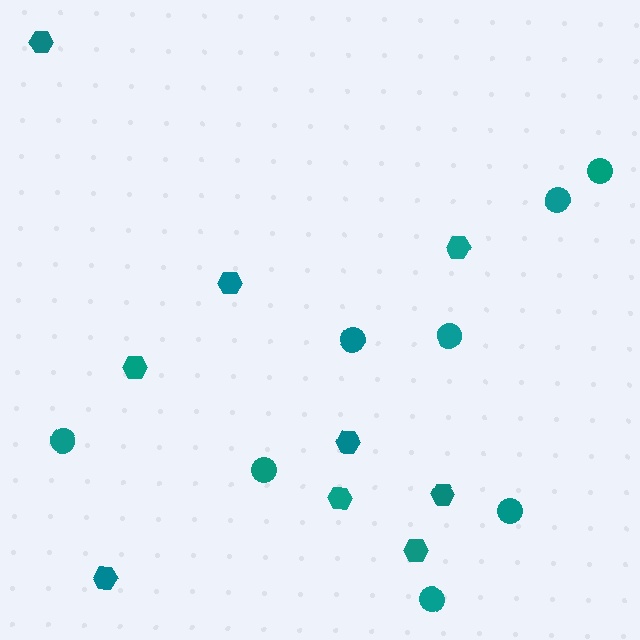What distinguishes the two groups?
There are 2 groups: one group of hexagons (9) and one group of circles (8).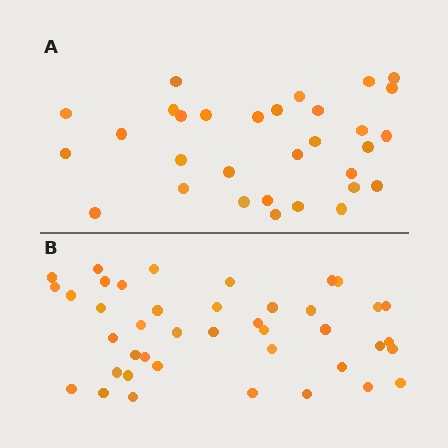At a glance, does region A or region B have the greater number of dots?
Region B (the bottom region) has more dots.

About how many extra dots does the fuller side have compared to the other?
Region B has roughly 10 or so more dots than region A.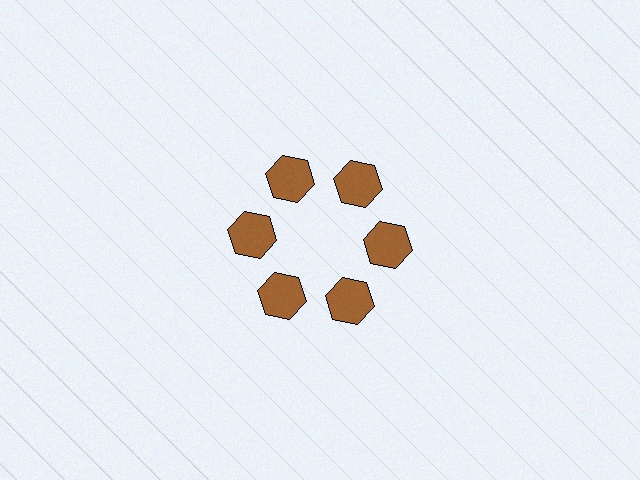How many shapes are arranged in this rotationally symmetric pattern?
There are 6 shapes, arranged in 6 groups of 1.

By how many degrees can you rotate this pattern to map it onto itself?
The pattern maps onto itself every 60 degrees of rotation.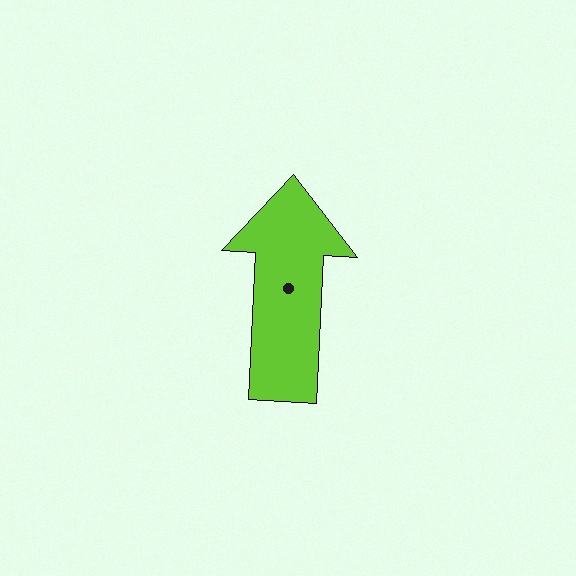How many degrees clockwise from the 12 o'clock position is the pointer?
Approximately 3 degrees.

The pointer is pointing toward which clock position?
Roughly 12 o'clock.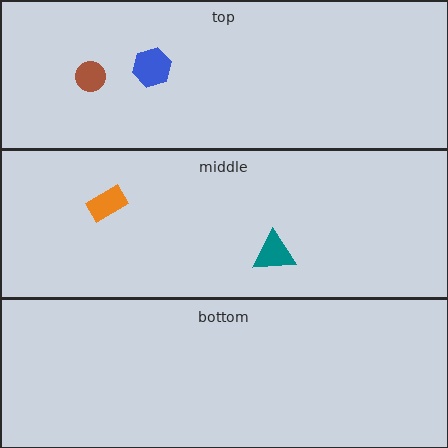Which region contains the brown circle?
The top region.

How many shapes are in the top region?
2.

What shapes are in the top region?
The brown circle, the blue hexagon.